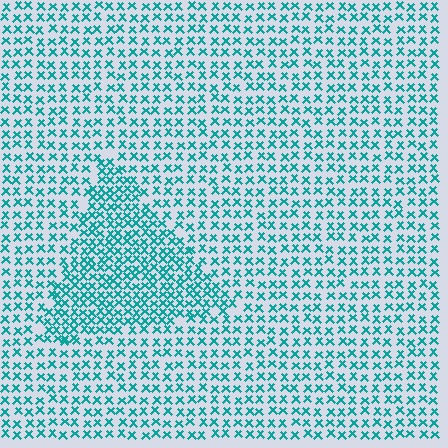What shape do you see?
I see a triangle.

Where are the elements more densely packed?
The elements are more densely packed inside the triangle boundary.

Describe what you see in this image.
The image contains small teal elements arranged at two different densities. A triangle-shaped region is visible where the elements are more densely packed than the surrounding area.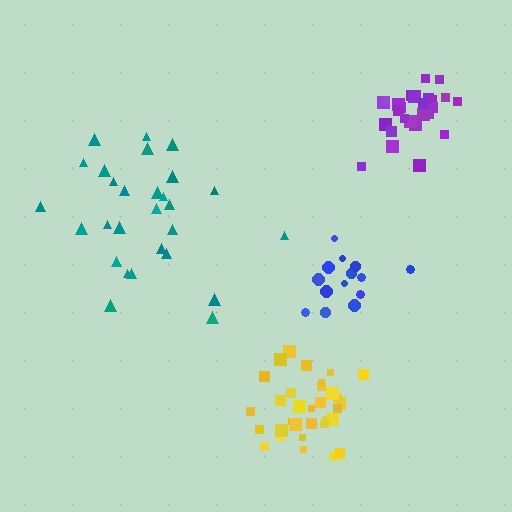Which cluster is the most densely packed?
Yellow.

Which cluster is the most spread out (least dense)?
Teal.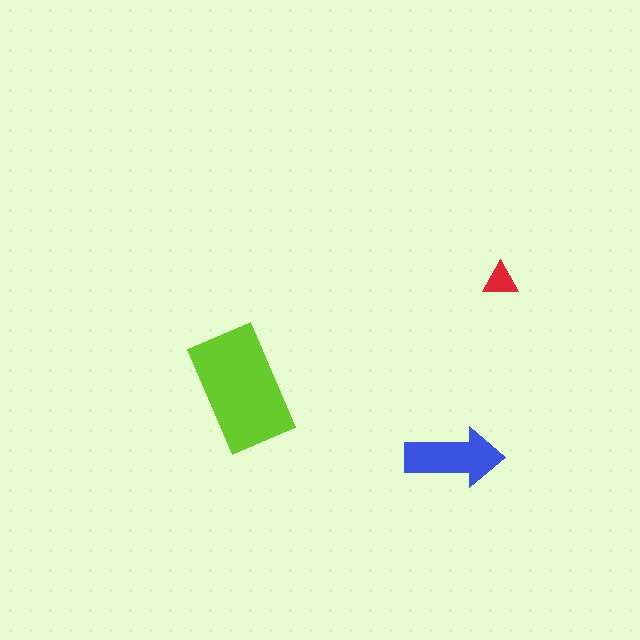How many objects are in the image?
There are 3 objects in the image.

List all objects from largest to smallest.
The lime rectangle, the blue arrow, the red triangle.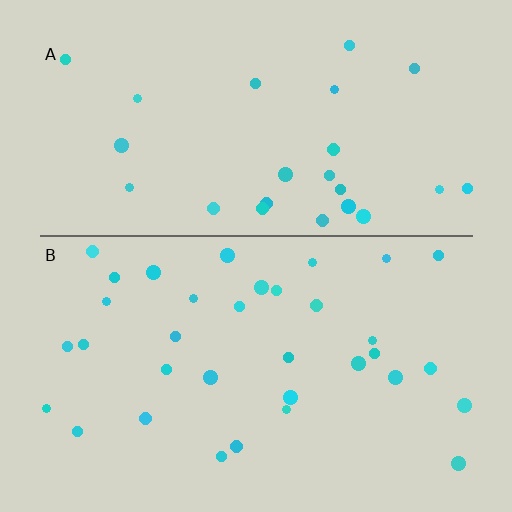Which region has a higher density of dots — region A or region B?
B (the bottom).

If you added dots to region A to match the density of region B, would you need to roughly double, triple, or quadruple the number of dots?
Approximately double.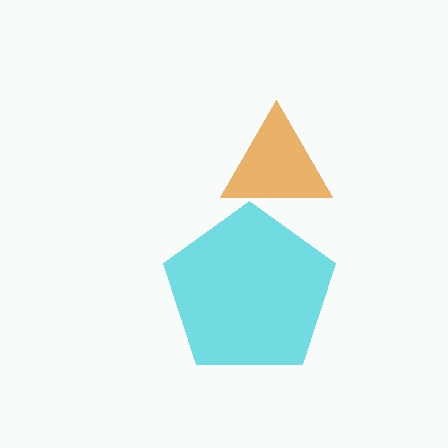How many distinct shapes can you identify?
There are 2 distinct shapes: a cyan pentagon, an orange triangle.